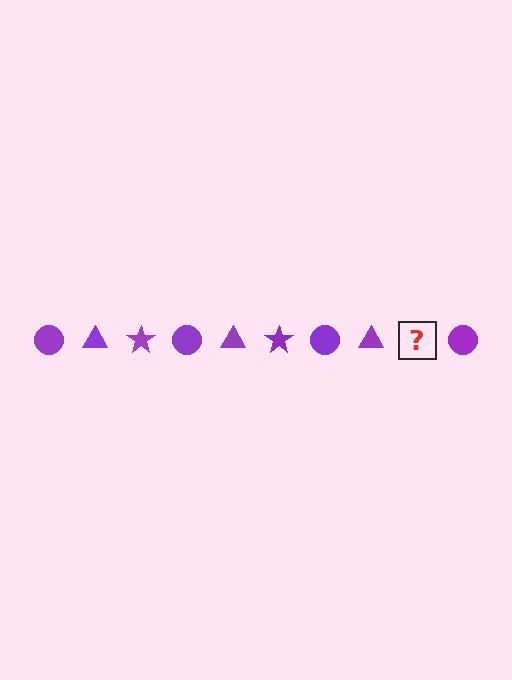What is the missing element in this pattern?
The missing element is a purple star.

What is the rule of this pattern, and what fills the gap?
The rule is that the pattern cycles through circle, triangle, star shapes in purple. The gap should be filled with a purple star.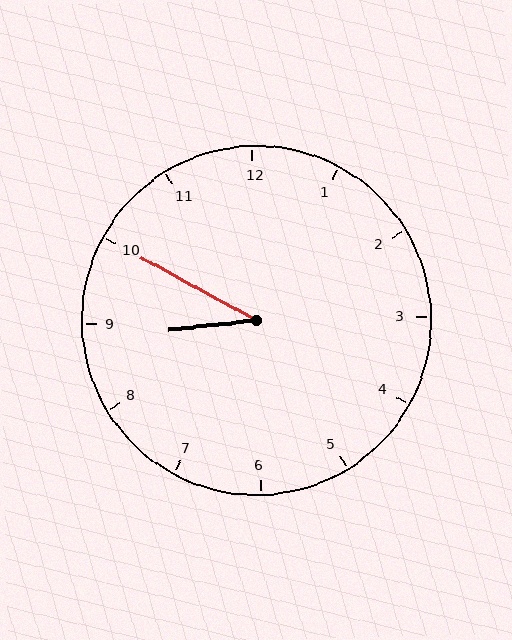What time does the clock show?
8:50.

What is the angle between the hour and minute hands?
Approximately 35 degrees.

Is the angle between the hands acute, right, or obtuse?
It is acute.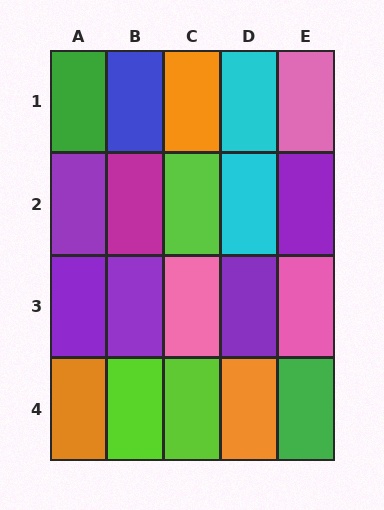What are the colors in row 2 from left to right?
Purple, magenta, lime, cyan, purple.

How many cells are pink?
3 cells are pink.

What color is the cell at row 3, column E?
Pink.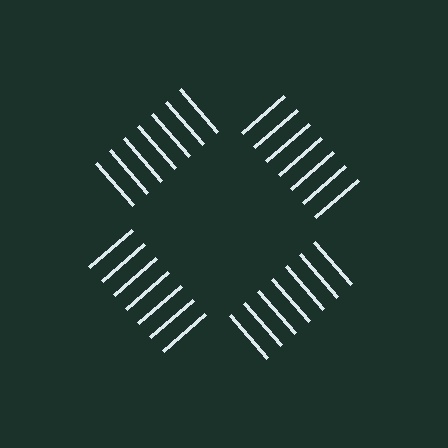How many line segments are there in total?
28 — 7 along each of the 4 edges.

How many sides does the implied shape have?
4 sides — the line-ends trace a square.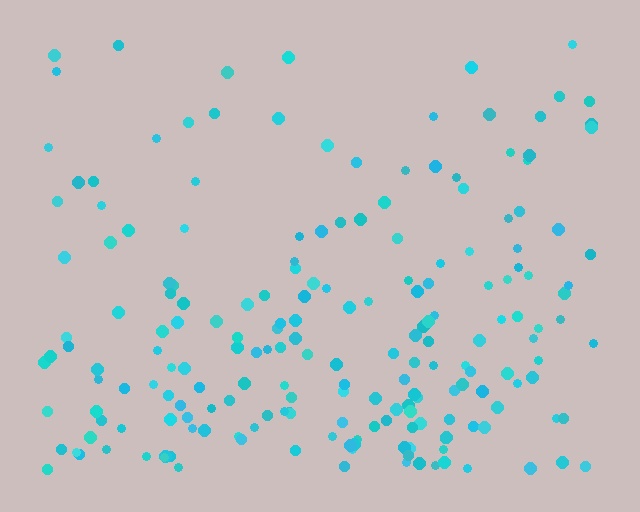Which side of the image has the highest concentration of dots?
The bottom.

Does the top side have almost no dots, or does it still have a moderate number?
Still a moderate number, just noticeably fewer than the bottom.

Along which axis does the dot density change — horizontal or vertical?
Vertical.